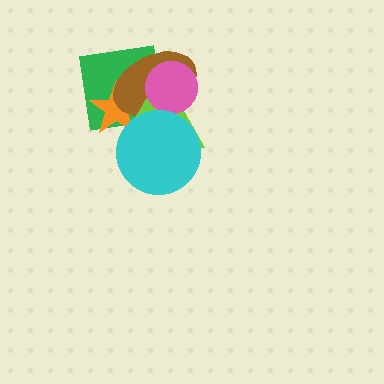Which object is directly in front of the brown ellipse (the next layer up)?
The lime triangle is directly in front of the brown ellipse.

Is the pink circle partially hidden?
No, no other shape covers it.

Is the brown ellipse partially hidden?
Yes, it is partially covered by another shape.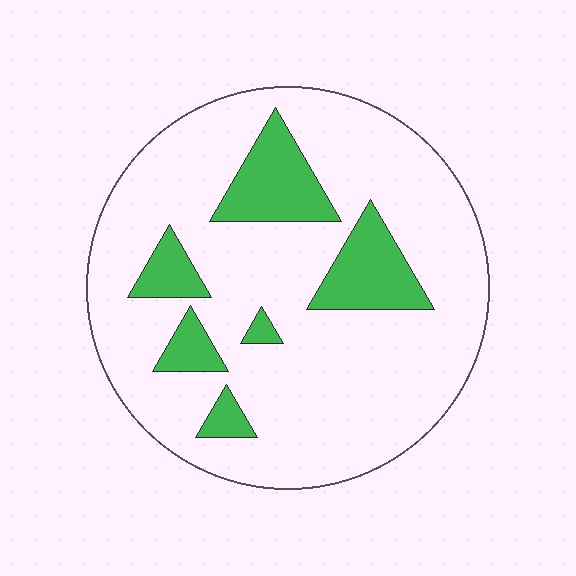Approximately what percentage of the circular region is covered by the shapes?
Approximately 20%.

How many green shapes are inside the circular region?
6.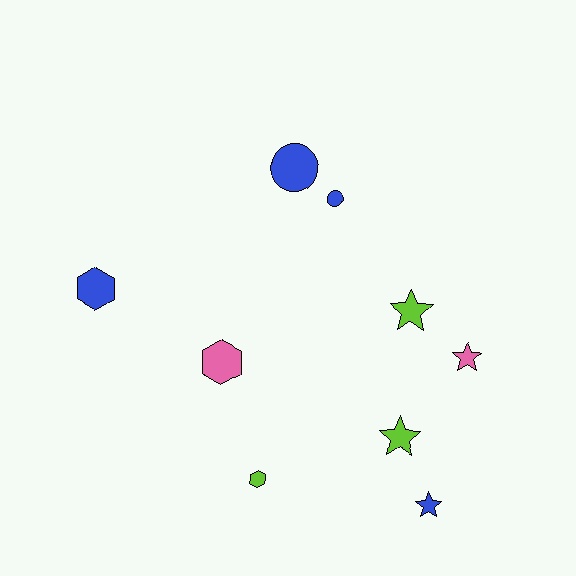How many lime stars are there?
There are 2 lime stars.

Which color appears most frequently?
Blue, with 4 objects.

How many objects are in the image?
There are 9 objects.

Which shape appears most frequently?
Star, with 4 objects.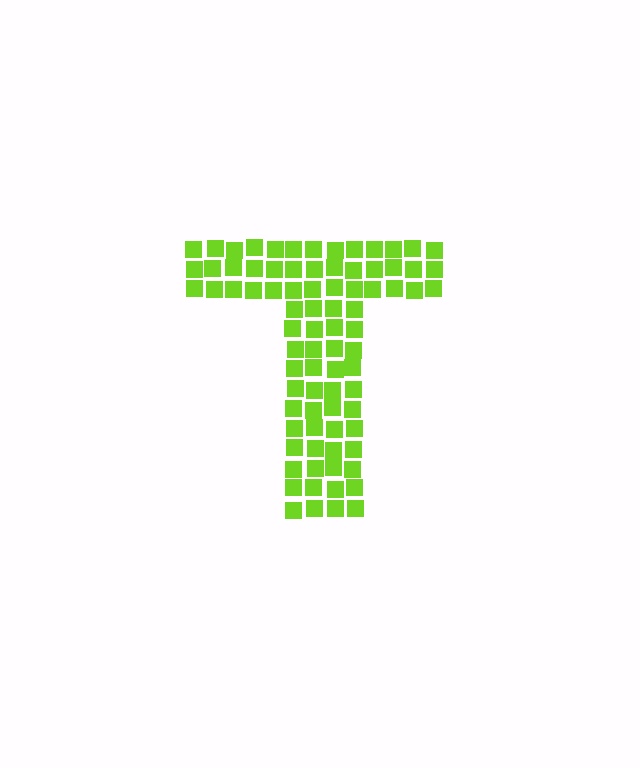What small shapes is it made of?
It is made of small squares.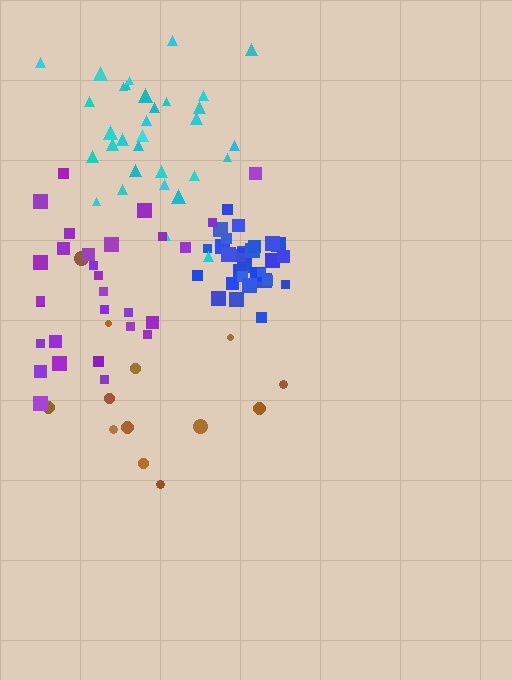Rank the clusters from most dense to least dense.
blue, cyan, purple, brown.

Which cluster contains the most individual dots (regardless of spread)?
Blue (33).